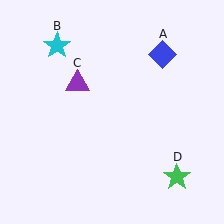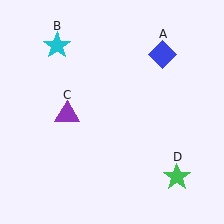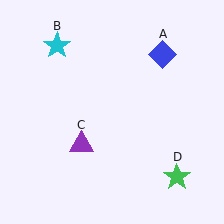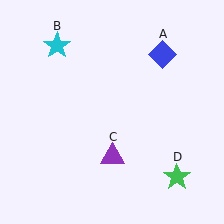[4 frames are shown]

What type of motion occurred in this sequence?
The purple triangle (object C) rotated counterclockwise around the center of the scene.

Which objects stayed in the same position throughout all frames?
Blue diamond (object A) and cyan star (object B) and green star (object D) remained stationary.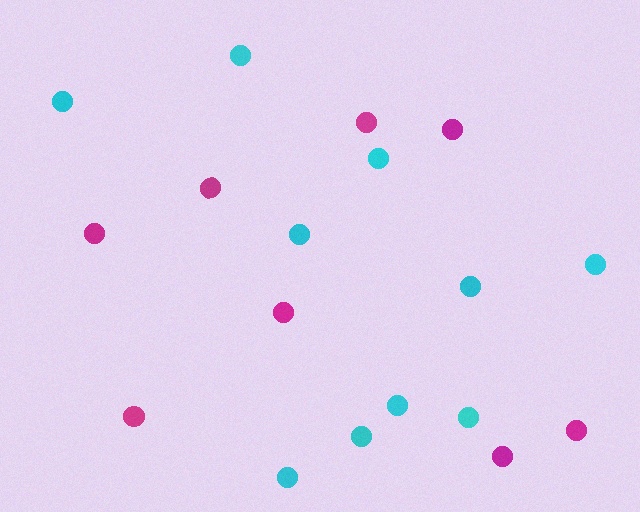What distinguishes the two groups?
There are 2 groups: one group of cyan circles (10) and one group of magenta circles (8).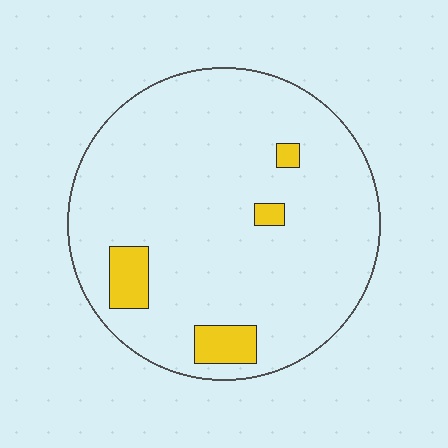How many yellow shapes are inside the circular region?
4.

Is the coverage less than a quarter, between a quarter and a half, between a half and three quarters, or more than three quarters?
Less than a quarter.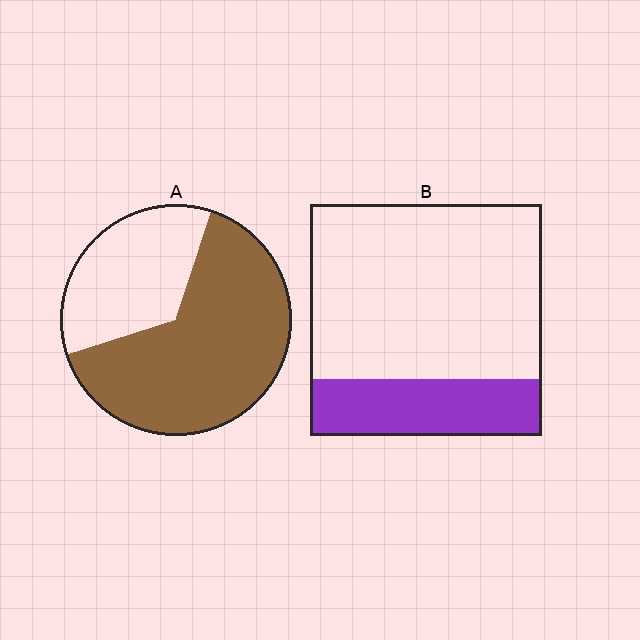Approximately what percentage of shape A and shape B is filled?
A is approximately 65% and B is approximately 25%.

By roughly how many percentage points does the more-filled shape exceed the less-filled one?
By roughly 40 percentage points (A over B).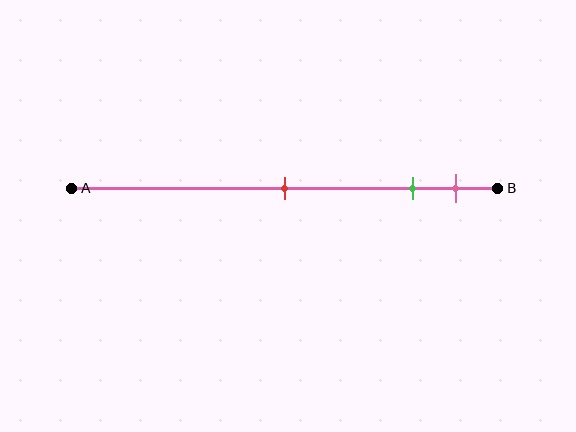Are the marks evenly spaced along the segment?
No, the marks are not evenly spaced.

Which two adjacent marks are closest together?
The green and pink marks are the closest adjacent pair.